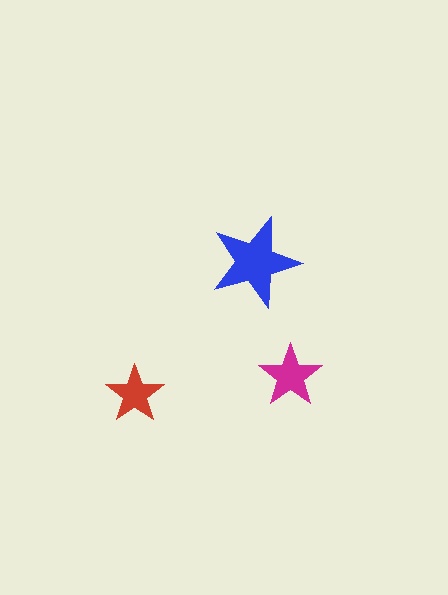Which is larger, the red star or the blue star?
The blue one.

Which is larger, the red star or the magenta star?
The magenta one.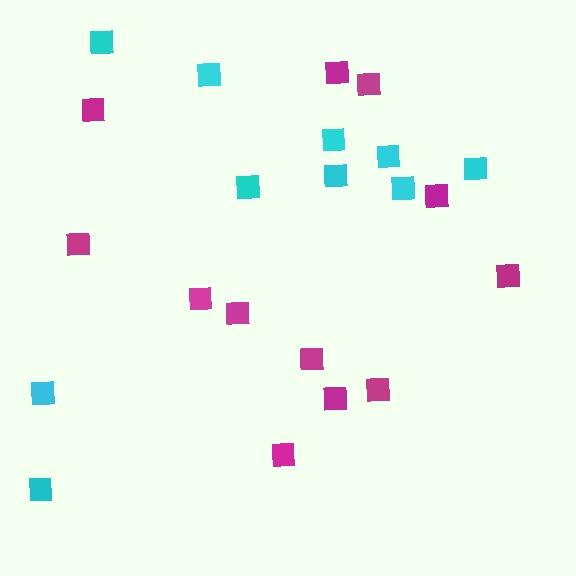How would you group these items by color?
There are 2 groups: one group of magenta squares (12) and one group of cyan squares (10).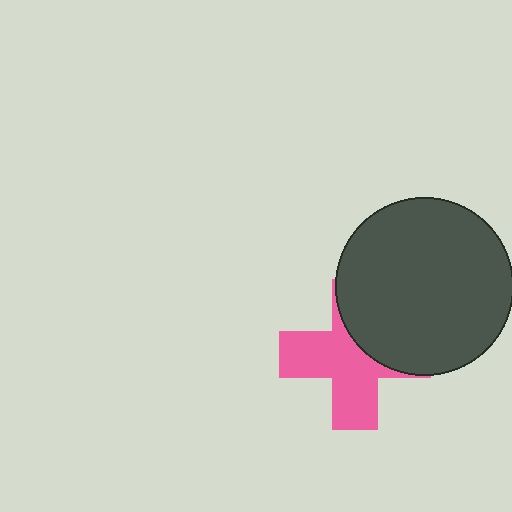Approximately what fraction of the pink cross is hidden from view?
Roughly 41% of the pink cross is hidden behind the dark gray circle.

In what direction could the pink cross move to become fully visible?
The pink cross could move toward the lower-left. That would shift it out from behind the dark gray circle entirely.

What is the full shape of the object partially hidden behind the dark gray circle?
The partially hidden object is a pink cross.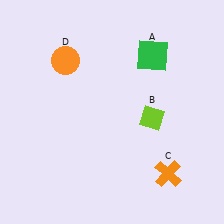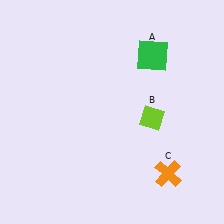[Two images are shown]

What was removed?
The orange circle (D) was removed in Image 2.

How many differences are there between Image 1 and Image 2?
There is 1 difference between the two images.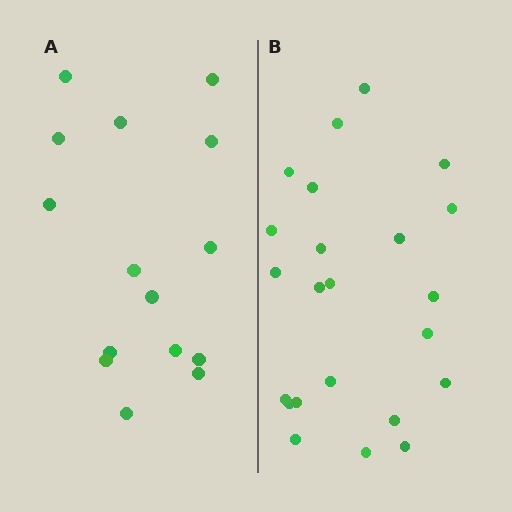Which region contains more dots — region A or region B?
Region B (the right region) has more dots.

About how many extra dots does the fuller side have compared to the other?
Region B has roughly 8 or so more dots than region A.